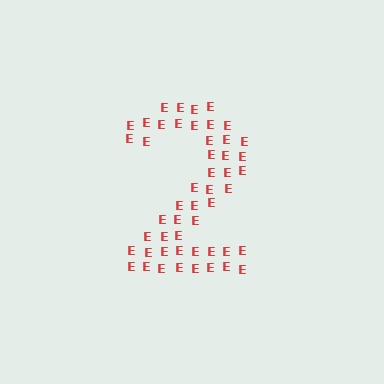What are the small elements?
The small elements are letter E's.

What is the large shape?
The large shape is the digit 2.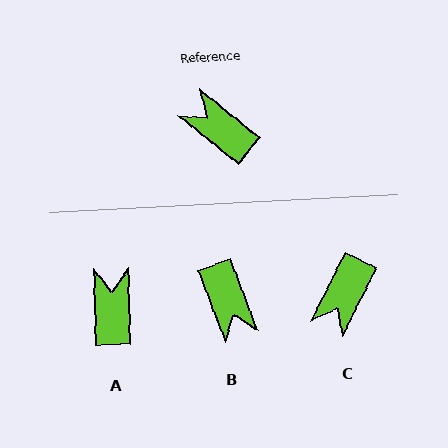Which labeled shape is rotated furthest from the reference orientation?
B, about 150 degrees away.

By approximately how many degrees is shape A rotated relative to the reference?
Approximately 49 degrees clockwise.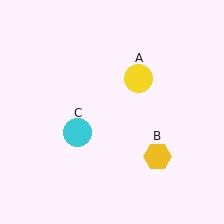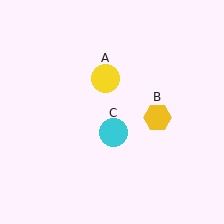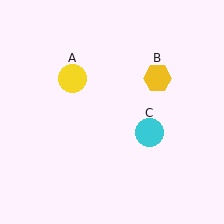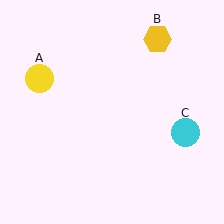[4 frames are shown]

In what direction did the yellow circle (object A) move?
The yellow circle (object A) moved left.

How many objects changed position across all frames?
3 objects changed position: yellow circle (object A), yellow hexagon (object B), cyan circle (object C).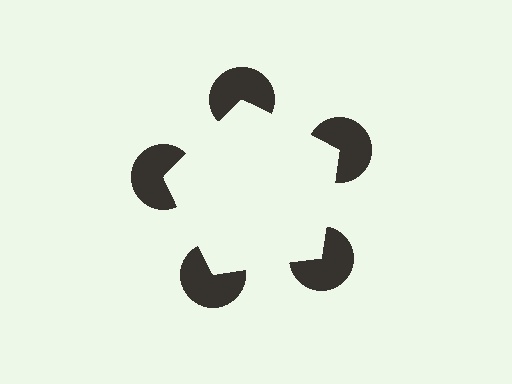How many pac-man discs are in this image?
There are 5 — one at each vertex of the illusory pentagon.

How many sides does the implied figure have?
5 sides.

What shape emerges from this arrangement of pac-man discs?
An illusory pentagon — its edges are inferred from the aligned wedge cuts in the pac-man discs, not physically drawn.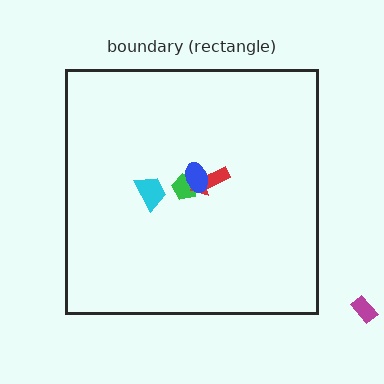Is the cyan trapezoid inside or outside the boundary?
Inside.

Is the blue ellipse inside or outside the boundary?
Inside.